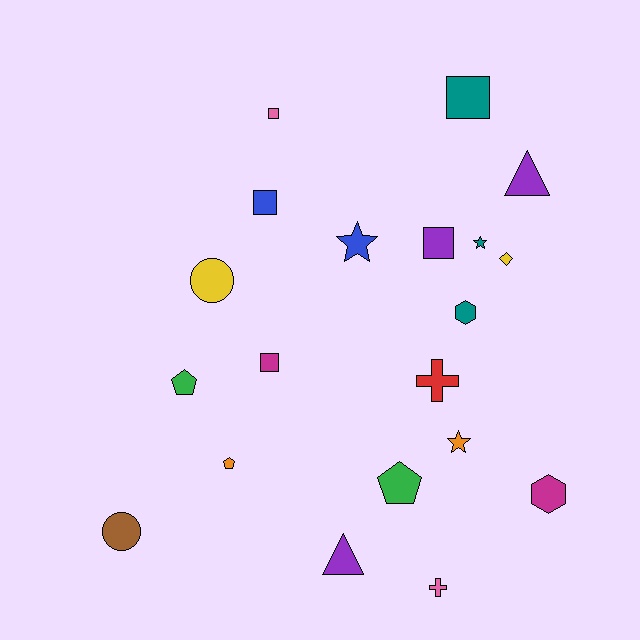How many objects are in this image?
There are 20 objects.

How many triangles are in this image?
There are 2 triangles.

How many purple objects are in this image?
There are 3 purple objects.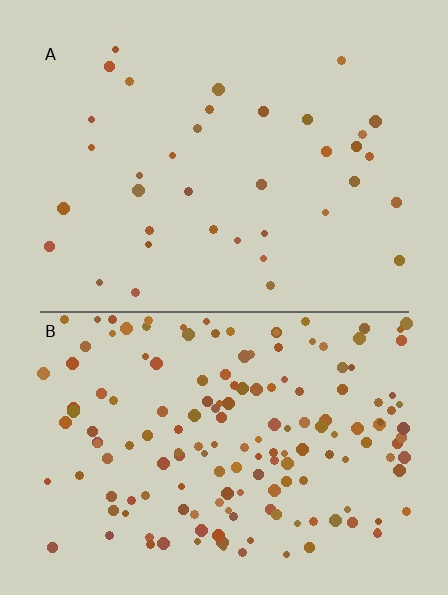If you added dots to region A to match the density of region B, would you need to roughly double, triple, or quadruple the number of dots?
Approximately quadruple.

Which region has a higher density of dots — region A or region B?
B (the bottom).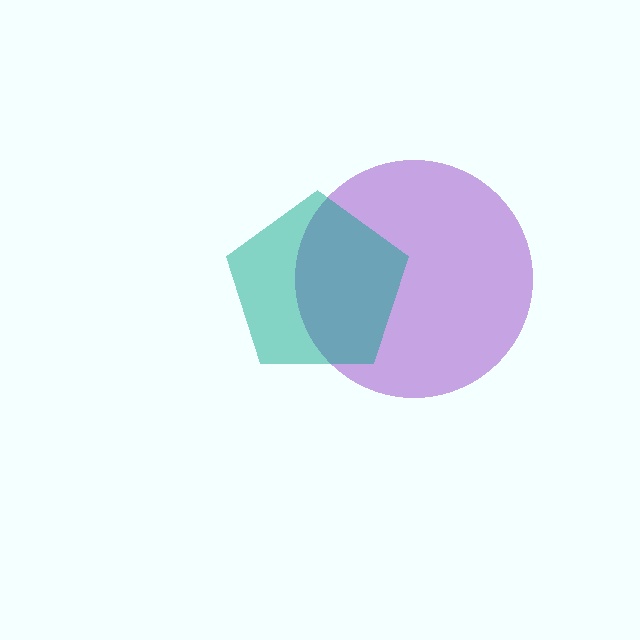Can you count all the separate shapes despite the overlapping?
Yes, there are 2 separate shapes.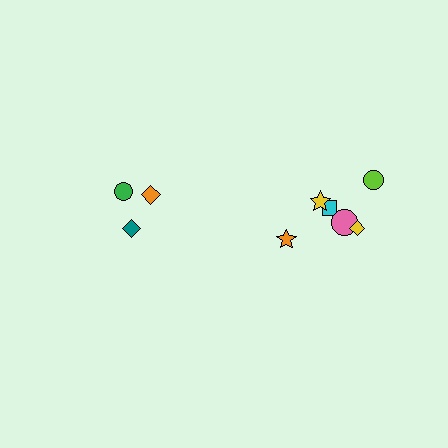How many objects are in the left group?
There are 3 objects.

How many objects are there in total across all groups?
There are 9 objects.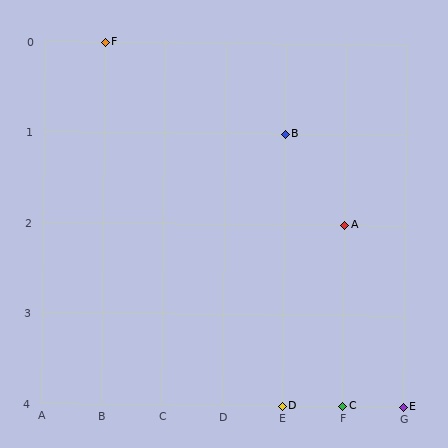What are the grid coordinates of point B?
Point B is at grid coordinates (E, 1).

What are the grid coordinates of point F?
Point F is at grid coordinates (B, 0).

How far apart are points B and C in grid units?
Points B and C are 1 column and 3 rows apart (about 3.2 grid units diagonally).